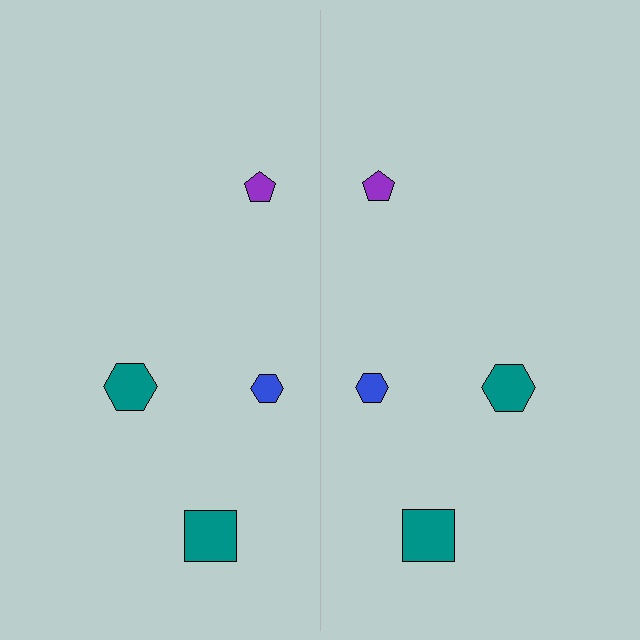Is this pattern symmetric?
Yes, this pattern has bilateral (reflection) symmetry.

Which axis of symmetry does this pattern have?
The pattern has a vertical axis of symmetry running through the center of the image.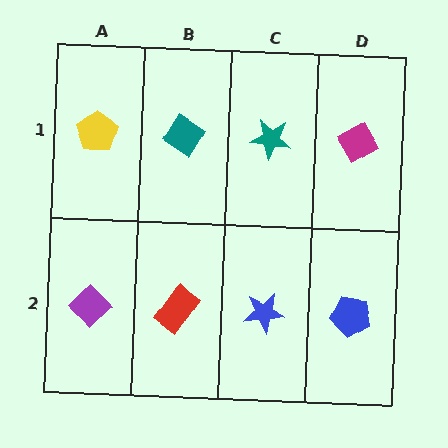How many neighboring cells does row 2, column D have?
2.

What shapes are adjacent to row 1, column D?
A blue pentagon (row 2, column D), a teal star (row 1, column C).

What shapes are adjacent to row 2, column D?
A magenta diamond (row 1, column D), a blue star (row 2, column C).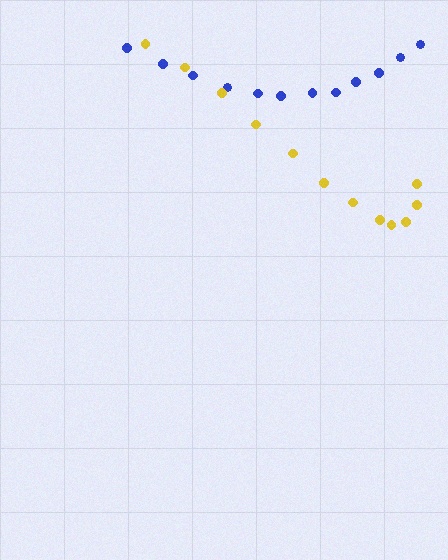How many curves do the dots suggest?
There are 2 distinct paths.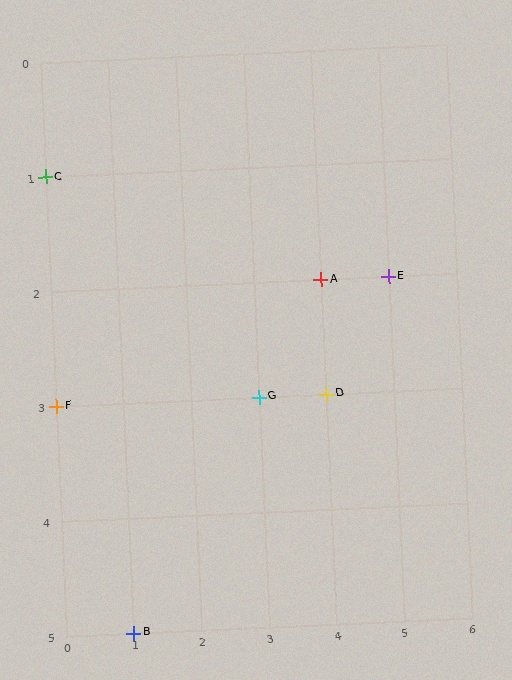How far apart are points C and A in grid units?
Points C and A are 4 columns and 1 row apart (about 4.1 grid units diagonally).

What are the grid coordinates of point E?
Point E is at grid coordinates (5, 2).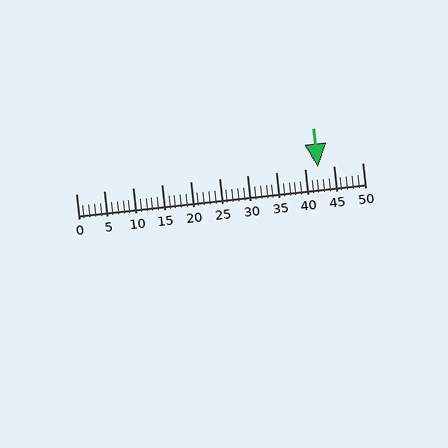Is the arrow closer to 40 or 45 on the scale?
The arrow is closer to 40.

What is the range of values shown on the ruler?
The ruler shows values from 0 to 50.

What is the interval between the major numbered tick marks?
The major tick marks are spaced 5 units apart.